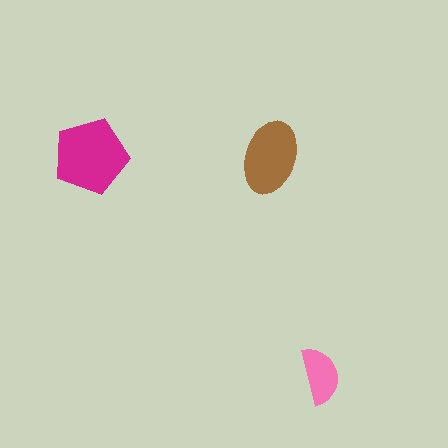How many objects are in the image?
There are 3 objects in the image.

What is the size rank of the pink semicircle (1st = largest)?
3rd.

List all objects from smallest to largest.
The pink semicircle, the brown ellipse, the magenta pentagon.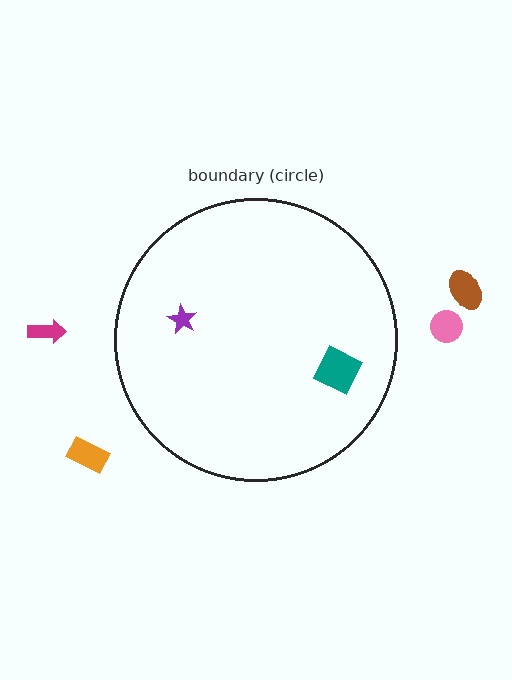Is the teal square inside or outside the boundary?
Inside.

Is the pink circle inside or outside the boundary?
Outside.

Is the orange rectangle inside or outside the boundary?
Outside.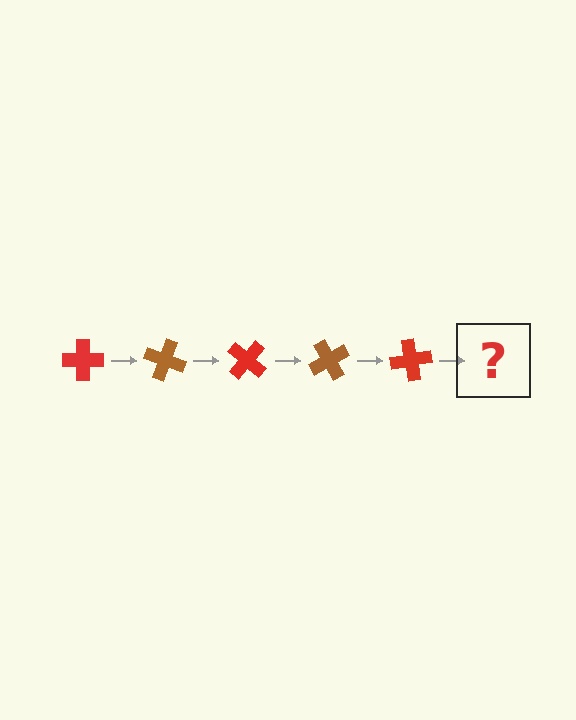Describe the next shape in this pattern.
It should be a brown cross, rotated 100 degrees from the start.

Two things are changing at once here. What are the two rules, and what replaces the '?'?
The two rules are that it rotates 20 degrees each step and the color cycles through red and brown. The '?' should be a brown cross, rotated 100 degrees from the start.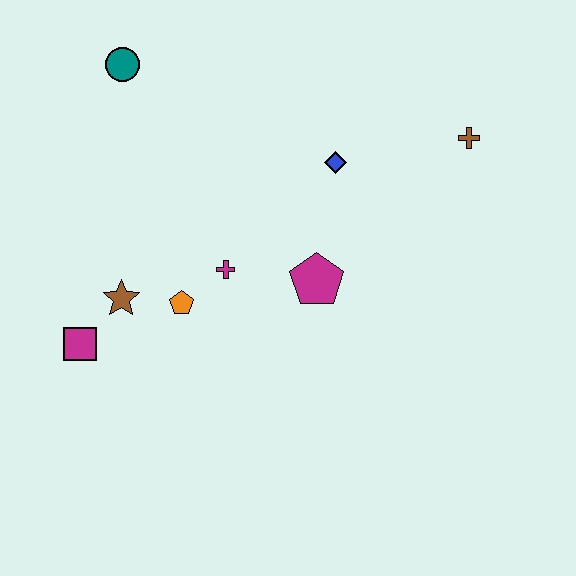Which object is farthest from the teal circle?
The brown cross is farthest from the teal circle.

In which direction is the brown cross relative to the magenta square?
The brown cross is to the right of the magenta square.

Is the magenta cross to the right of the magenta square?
Yes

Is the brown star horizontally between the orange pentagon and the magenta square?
Yes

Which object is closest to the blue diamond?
The magenta pentagon is closest to the blue diamond.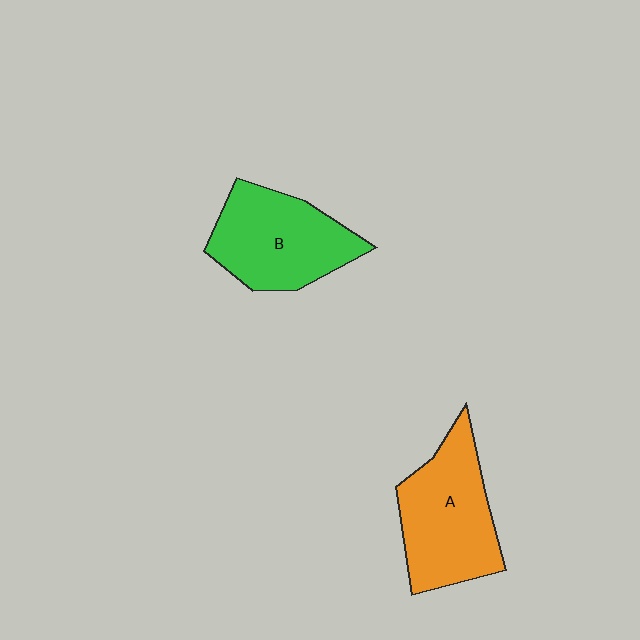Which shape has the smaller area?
Shape B (green).